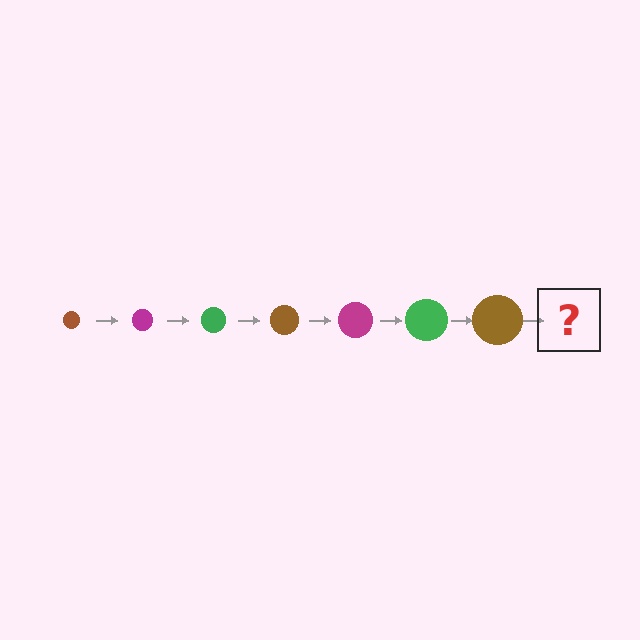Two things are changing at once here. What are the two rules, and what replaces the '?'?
The two rules are that the circle grows larger each step and the color cycles through brown, magenta, and green. The '?' should be a magenta circle, larger than the previous one.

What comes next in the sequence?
The next element should be a magenta circle, larger than the previous one.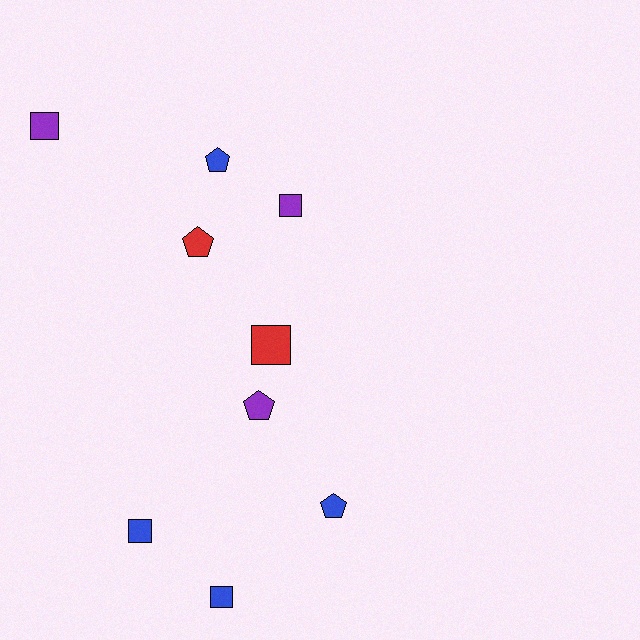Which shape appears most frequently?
Square, with 5 objects.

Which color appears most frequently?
Blue, with 4 objects.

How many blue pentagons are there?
There are 2 blue pentagons.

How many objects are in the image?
There are 9 objects.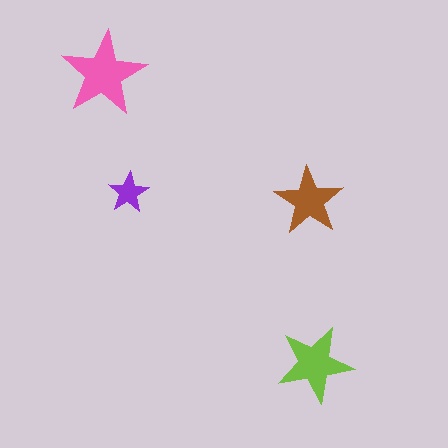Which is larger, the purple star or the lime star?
The lime one.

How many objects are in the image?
There are 4 objects in the image.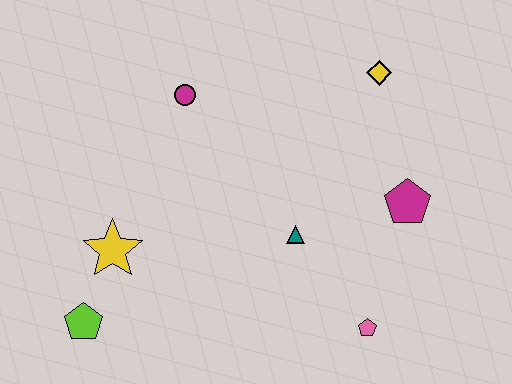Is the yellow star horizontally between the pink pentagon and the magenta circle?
No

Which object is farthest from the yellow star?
The yellow diamond is farthest from the yellow star.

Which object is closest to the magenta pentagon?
The teal triangle is closest to the magenta pentagon.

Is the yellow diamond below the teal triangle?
No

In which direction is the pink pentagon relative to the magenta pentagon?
The pink pentagon is below the magenta pentagon.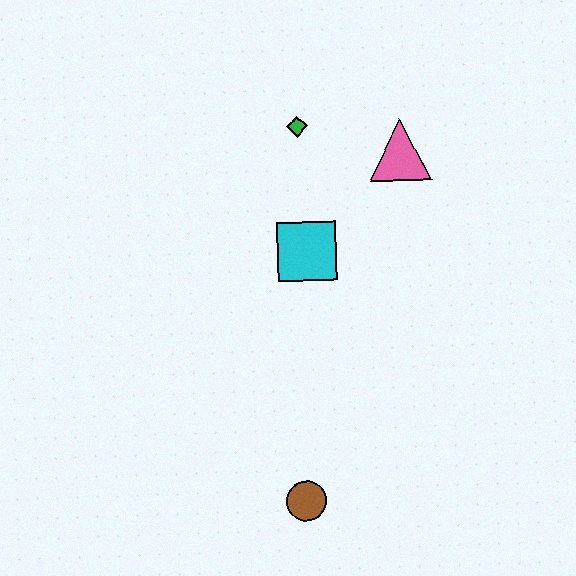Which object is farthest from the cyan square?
The brown circle is farthest from the cyan square.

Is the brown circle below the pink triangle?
Yes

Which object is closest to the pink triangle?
The green diamond is closest to the pink triangle.